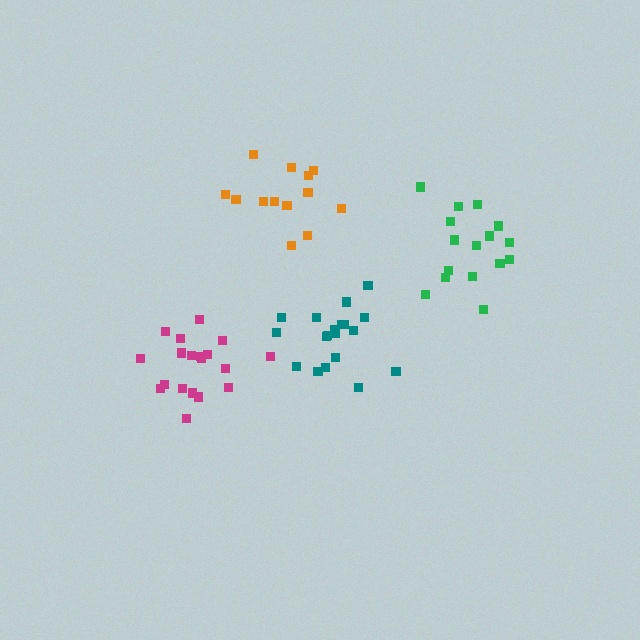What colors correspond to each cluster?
The clusters are colored: orange, magenta, teal, green.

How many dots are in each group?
Group 1: 13 dots, Group 2: 19 dots, Group 3: 19 dots, Group 4: 16 dots (67 total).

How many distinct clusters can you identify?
There are 4 distinct clusters.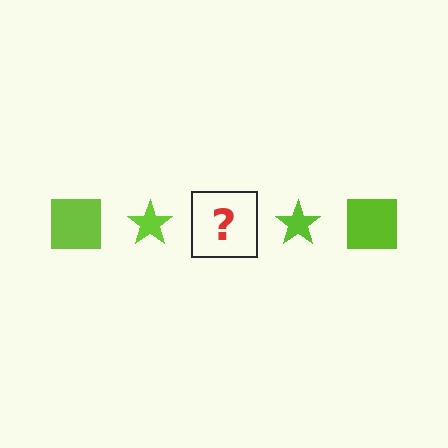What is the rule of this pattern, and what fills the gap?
The rule is that the pattern cycles through square, star shapes in lime. The gap should be filled with a lime square.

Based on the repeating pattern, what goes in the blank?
The blank should be a lime square.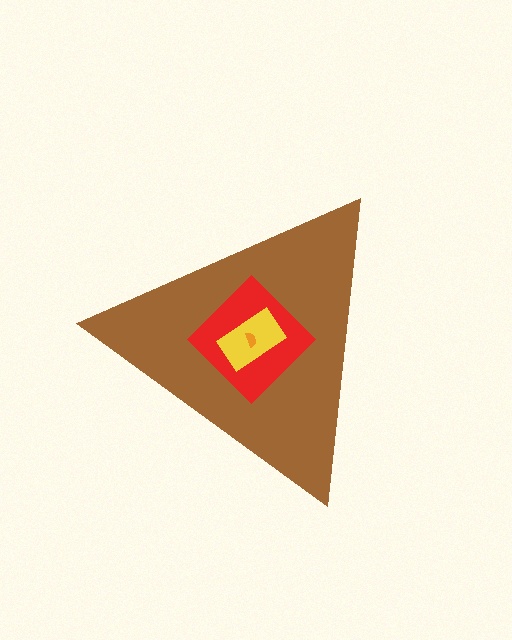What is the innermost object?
The orange semicircle.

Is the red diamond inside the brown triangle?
Yes.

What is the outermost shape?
The brown triangle.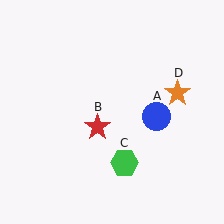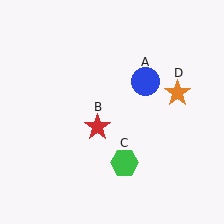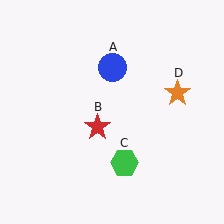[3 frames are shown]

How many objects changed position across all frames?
1 object changed position: blue circle (object A).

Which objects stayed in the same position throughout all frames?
Red star (object B) and green hexagon (object C) and orange star (object D) remained stationary.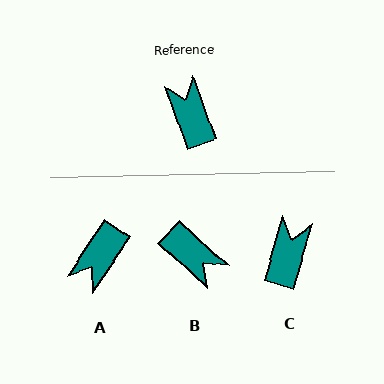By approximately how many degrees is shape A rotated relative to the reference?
Approximately 127 degrees counter-clockwise.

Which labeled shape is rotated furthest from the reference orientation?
B, about 152 degrees away.